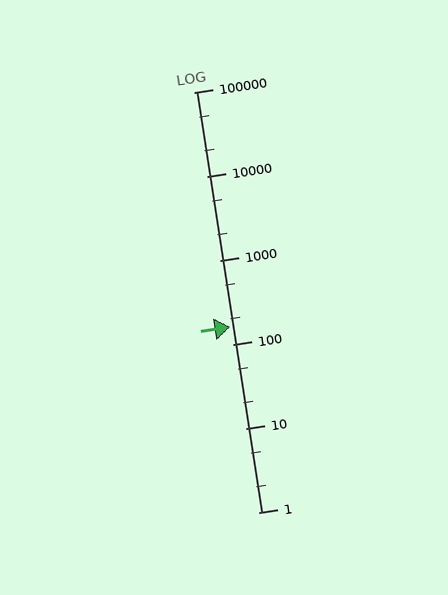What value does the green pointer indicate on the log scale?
The pointer indicates approximately 160.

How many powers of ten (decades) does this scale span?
The scale spans 5 decades, from 1 to 100000.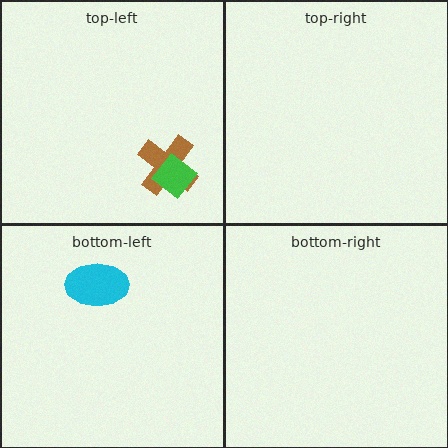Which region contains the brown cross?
The top-left region.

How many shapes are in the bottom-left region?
1.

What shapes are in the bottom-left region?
The cyan ellipse.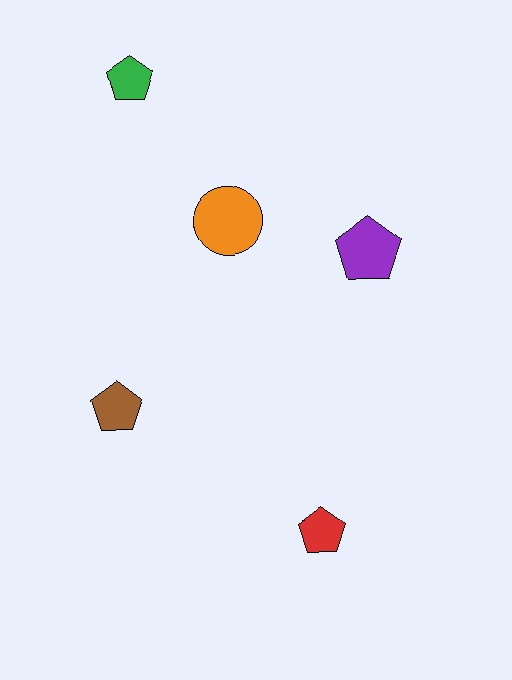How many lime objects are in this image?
There are no lime objects.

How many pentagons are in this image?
There are 4 pentagons.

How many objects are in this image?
There are 5 objects.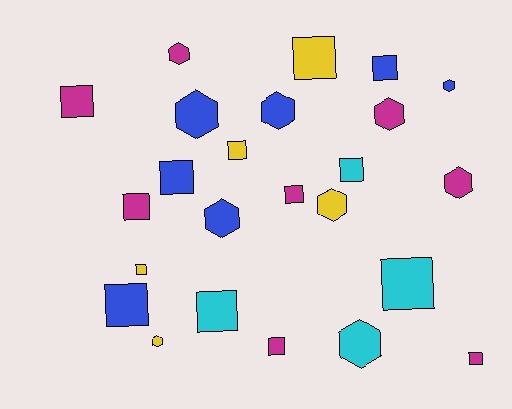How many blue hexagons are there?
There are 4 blue hexagons.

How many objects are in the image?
There are 24 objects.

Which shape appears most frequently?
Square, with 14 objects.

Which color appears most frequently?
Magenta, with 8 objects.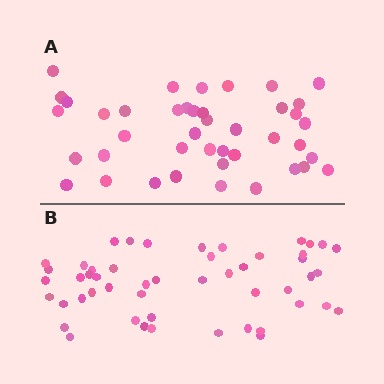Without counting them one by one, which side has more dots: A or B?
Region B (the bottom region) has more dots.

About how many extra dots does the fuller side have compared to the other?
Region B has roughly 8 or so more dots than region A.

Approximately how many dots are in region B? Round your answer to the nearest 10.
About 50 dots.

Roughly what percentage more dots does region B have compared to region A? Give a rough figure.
About 20% more.